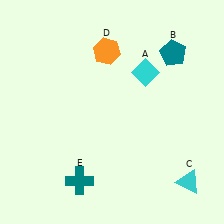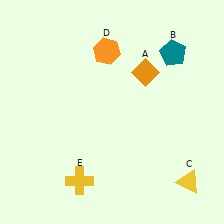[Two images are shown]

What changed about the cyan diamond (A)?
In Image 1, A is cyan. In Image 2, it changed to orange.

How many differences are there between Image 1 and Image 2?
There are 3 differences between the two images.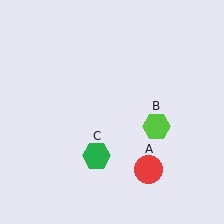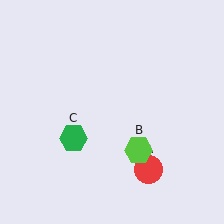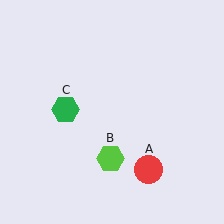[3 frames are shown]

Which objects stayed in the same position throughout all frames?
Red circle (object A) remained stationary.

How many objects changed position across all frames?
2 objects changed position: lime hexagon (object B), green hexagon (object C).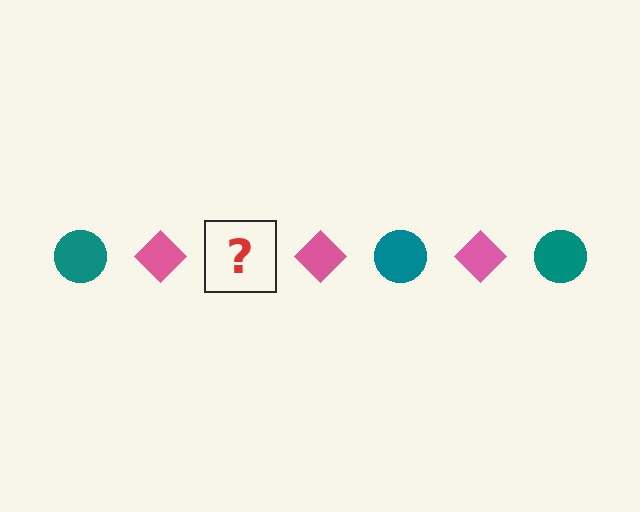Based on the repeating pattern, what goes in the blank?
The blank should be a teal circle.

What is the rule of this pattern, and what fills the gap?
The rule is that the pattern alternates between teal circle and pink diamond. The gap should be filled with a teal circle.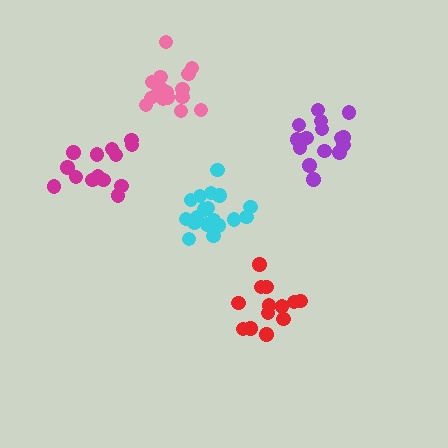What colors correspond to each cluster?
The clusters are colored: red, magenta, purple, cyan, pink.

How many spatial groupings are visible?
There are 5 spatial groupings.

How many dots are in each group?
Group 1: 13 dots, Group 2: 15 dots, Group 3: 15 dots, Group 4: 18 dots, Group 5: 16 dots (77 total).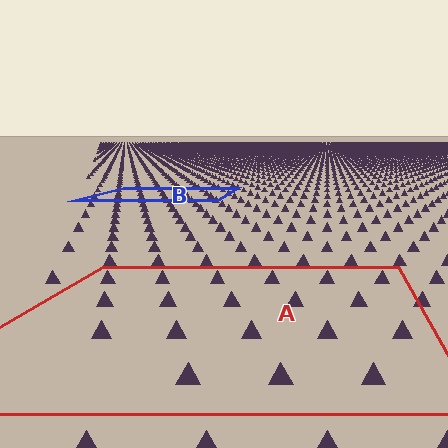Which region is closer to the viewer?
Region A is closer. The texture elements there are larger and more spread out.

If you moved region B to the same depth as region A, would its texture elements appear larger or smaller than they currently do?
They would appear larger. At a closer depth, the same texture elements are projected at a bigger on-screen size.